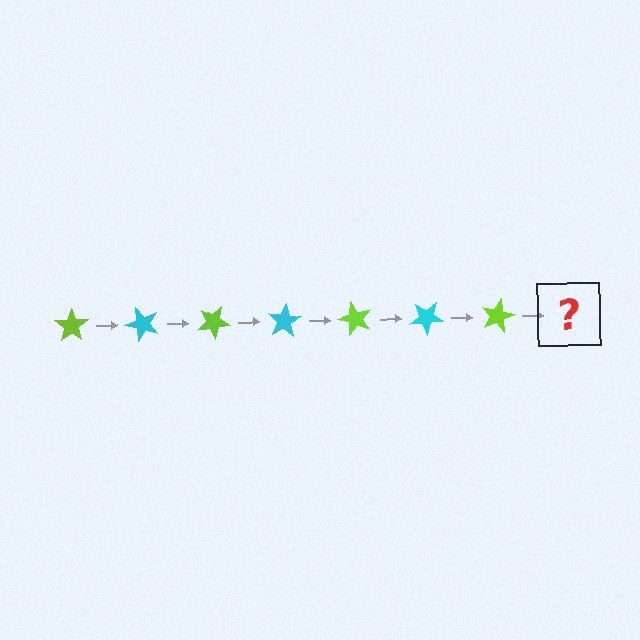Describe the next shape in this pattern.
It should be a cyan star, rotated 350 degrees from the start.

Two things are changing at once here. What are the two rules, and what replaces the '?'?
The two rules are that it rotates 50 degrees each step and the color cycles through lime and cyan. The '?' should be a cyan star, rotated 350 degrees from the start.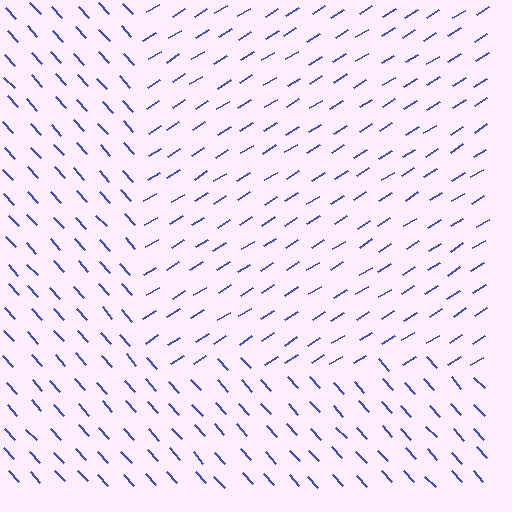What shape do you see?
I see a rectangle.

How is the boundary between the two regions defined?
The boundary is defined purely by a change in line orientation (approximately 80 degrees difference). All lines are the same color and thickness.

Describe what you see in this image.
The image is filled with small blue line segments. A rectangle region in the image has lines oriented differently from the surrounding lines, creating a visible texture boundary.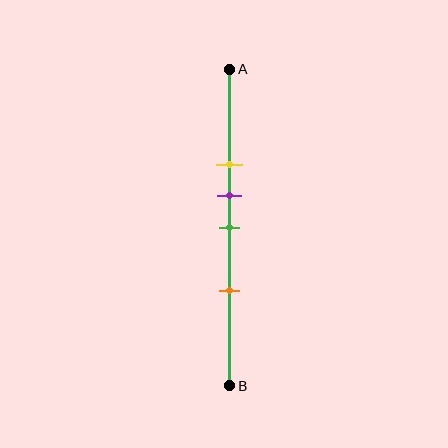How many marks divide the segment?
There are 4 marks dividing the segment.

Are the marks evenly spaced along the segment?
No, the marks are not evenly spaced.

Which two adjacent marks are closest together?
The purple and green marks are the closest adjacent pair.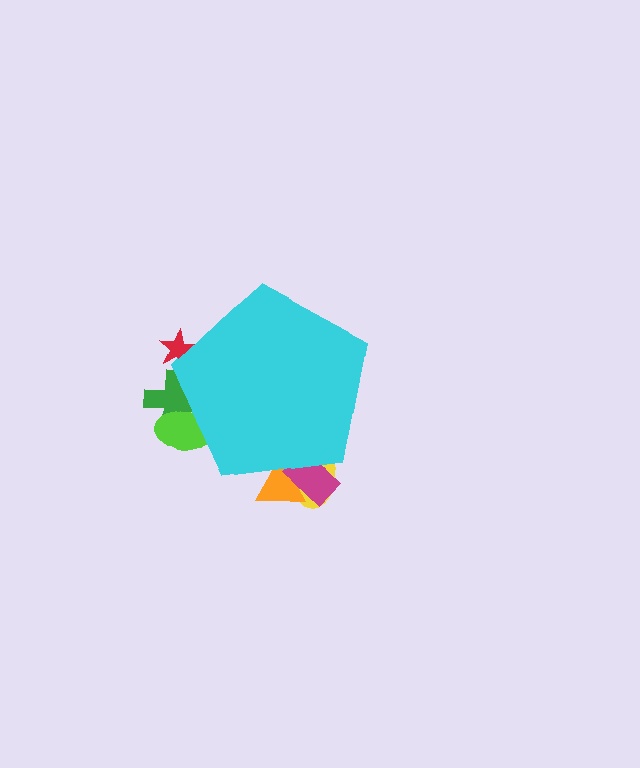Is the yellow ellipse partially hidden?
Yes, the yellow ellipse is partially hidden behind the cyan pentagon.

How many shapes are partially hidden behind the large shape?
6 shapes are partially hidden.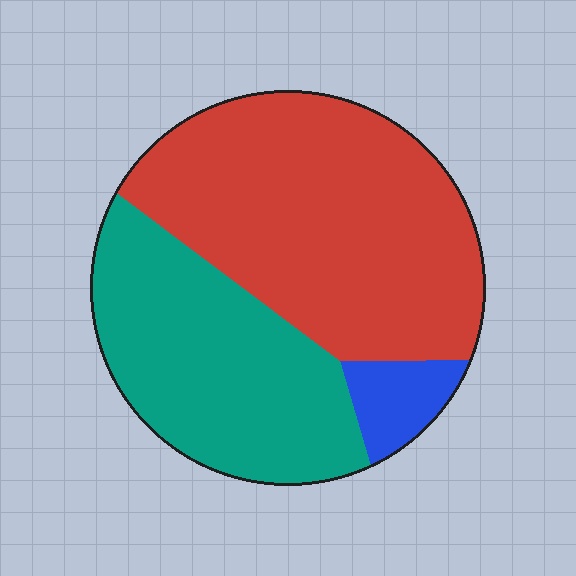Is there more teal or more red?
Red.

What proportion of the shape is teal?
Teal covers 38% of the shape.